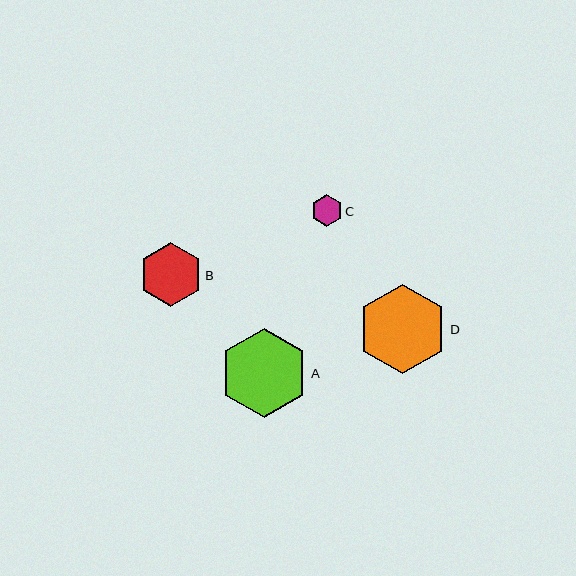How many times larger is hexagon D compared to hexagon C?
Hexagon D is approximately 2.8 times the size of hexagon C.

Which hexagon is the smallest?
Hexagon C is the smallest with a size of approximately 31 pixels.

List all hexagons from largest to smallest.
From largest to smallest: D, A, B, C.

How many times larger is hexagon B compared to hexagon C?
Hexagon B is approximately 2.0 times the size of hexagon C.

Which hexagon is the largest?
Hexagon D is the largest with a size of approximately 89 pixels.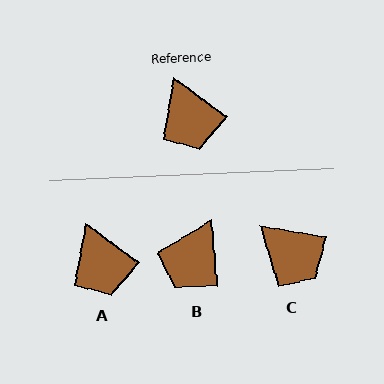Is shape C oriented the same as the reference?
No, it is off by about 27 degrees.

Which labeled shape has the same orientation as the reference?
A.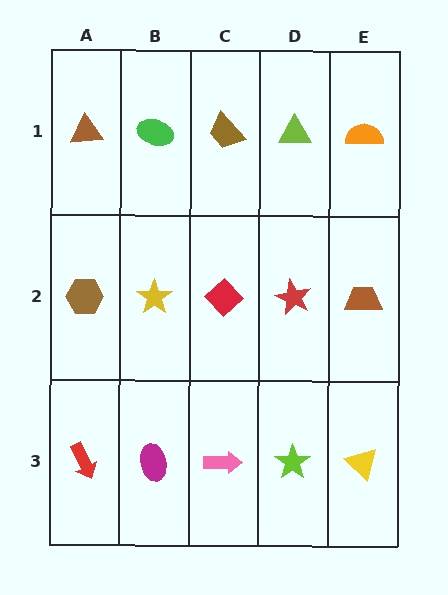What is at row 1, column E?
An orange semicircle.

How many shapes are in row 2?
5 shapes.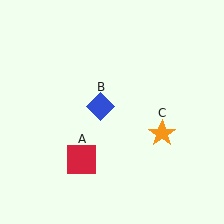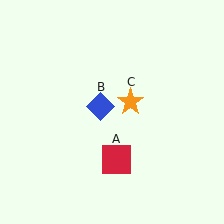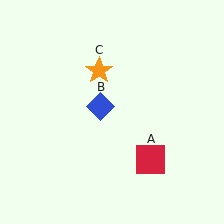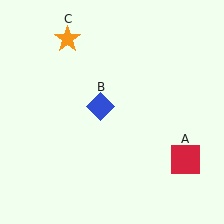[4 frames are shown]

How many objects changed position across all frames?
2 objects changed position: red square (object A), orange star (object C).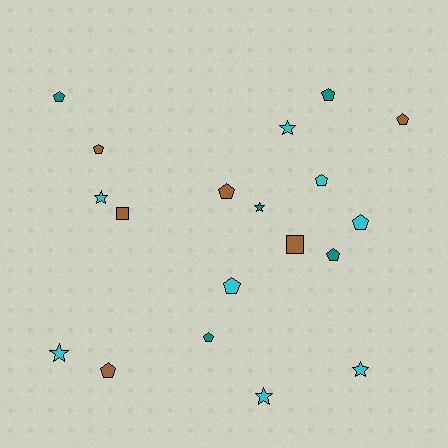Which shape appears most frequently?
Pentagon, with 11 objects.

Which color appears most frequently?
Cyan, with 8 objects.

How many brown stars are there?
There are no brown stars.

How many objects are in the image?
There are 19 objects.